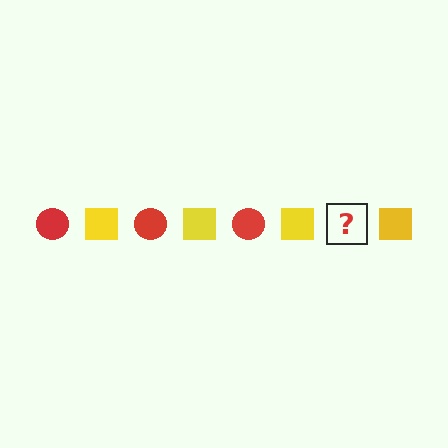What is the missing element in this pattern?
The missing element is a red circle.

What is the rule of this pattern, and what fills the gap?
The rule is that the pattern alternates between red circle and yellow square. The gap should be filled with a red circle.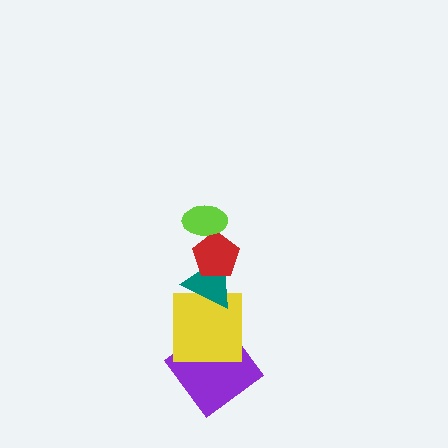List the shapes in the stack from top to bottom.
From top to bottom: the lime ellipse, the red pentagon, the teal triangle, the yellow square, the purple diamond.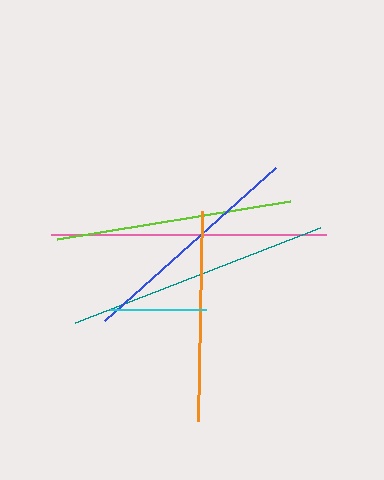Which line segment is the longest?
The pink line is the longest at approximately 274 pixels.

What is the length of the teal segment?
The teal segment is approximately 263 pixels long.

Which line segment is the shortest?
The cyan line is the shortest at approximately 95 pixels.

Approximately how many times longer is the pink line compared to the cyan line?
The pink line is approximately 2.9 times the length of the cyan line.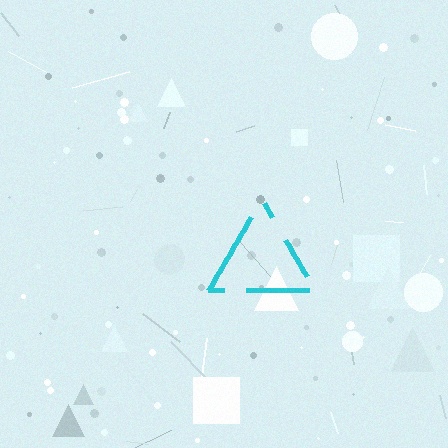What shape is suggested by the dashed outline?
The dashed outline suggests a triangle.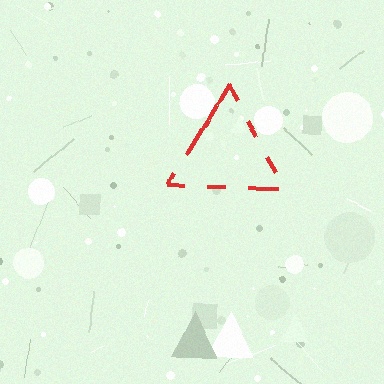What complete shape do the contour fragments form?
The contour fragments form a triangle.